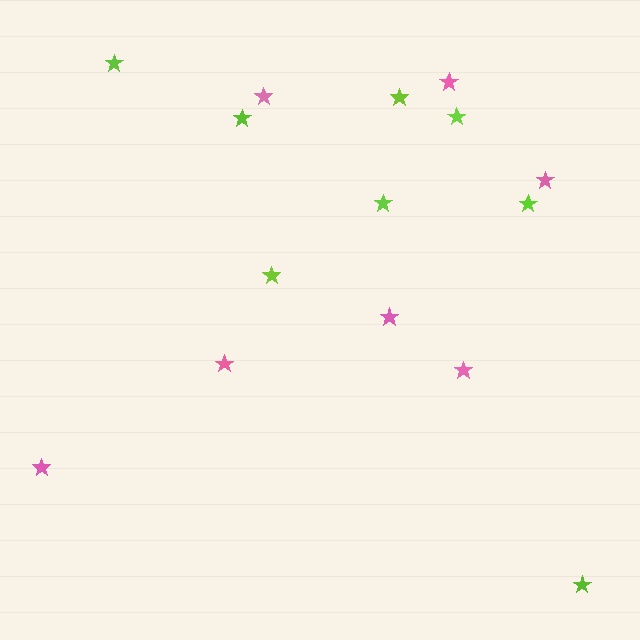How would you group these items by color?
There are 2 groups: one group of pink stars (7) and one group of lime stars (8).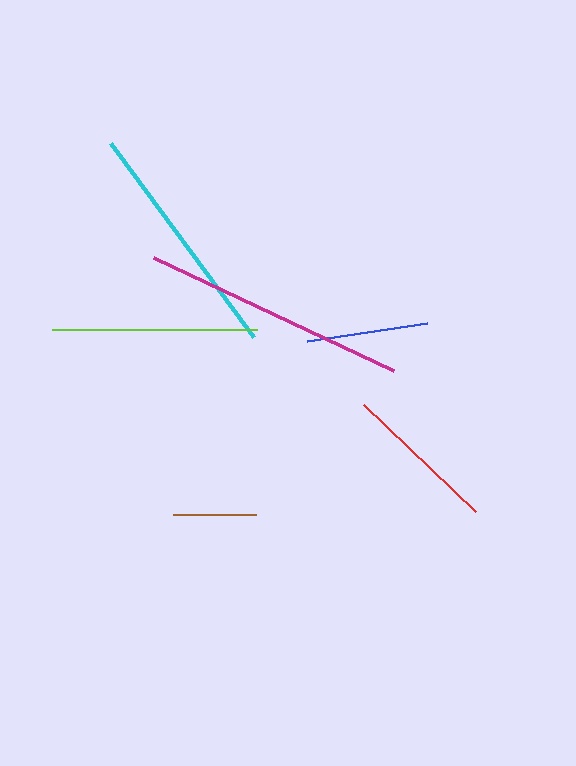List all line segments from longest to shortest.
From longest to shortest: magenta, cyan, lime, red, blue, brown.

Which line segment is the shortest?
The brown line is the shortest at approximately 83 pixels.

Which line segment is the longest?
The magenta line is the longest at approximately 266 pixels.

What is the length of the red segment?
The red segment is approximately 156 pixels long.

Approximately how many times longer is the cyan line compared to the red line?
The cyan line is approximately 1.6 times the length of the red line.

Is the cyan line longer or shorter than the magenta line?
The magenta line is longer than the cyan line.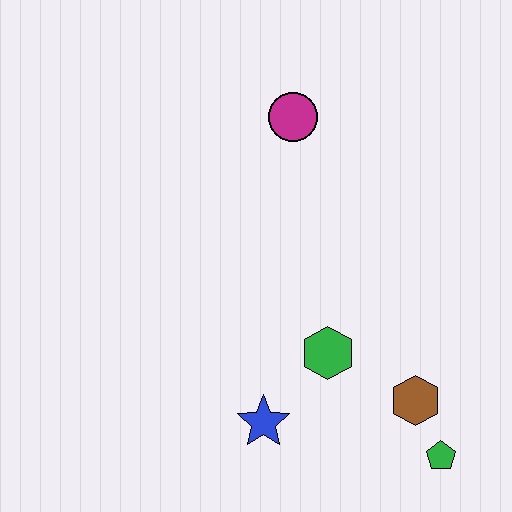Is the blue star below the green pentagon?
No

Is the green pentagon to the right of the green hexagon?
Yes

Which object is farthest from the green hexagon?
The magenta circle is farthest from the green hexagon.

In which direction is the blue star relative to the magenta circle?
The blue star is below the magenta circle.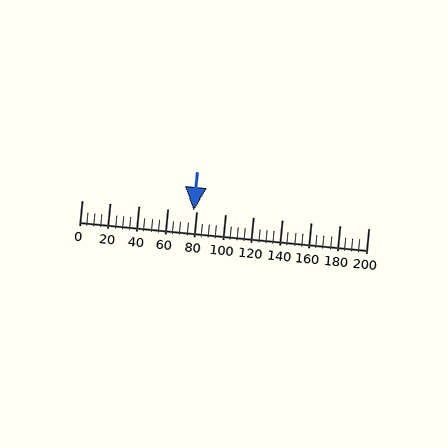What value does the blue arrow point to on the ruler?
The blue arrow points to approximately 78.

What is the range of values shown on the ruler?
The ruler shows values from 0 to 200.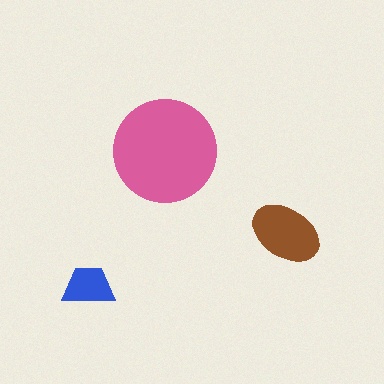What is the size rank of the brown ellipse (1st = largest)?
2nd.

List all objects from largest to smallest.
The pink circle, the brown ellipse, the blue trapezoid.